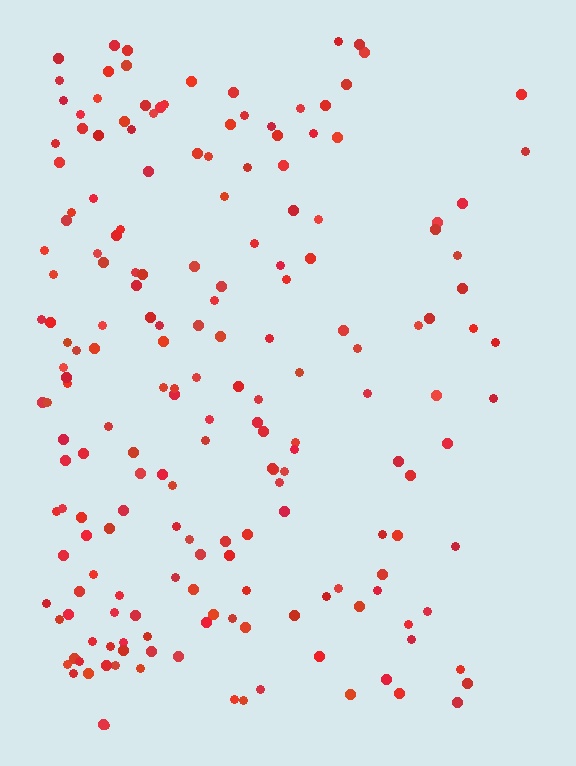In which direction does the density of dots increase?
From right to left, with the left side densest.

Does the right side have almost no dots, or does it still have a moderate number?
Still a moderate number, just noticeably fewer than the left.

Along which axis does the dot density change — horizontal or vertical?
Horizontal.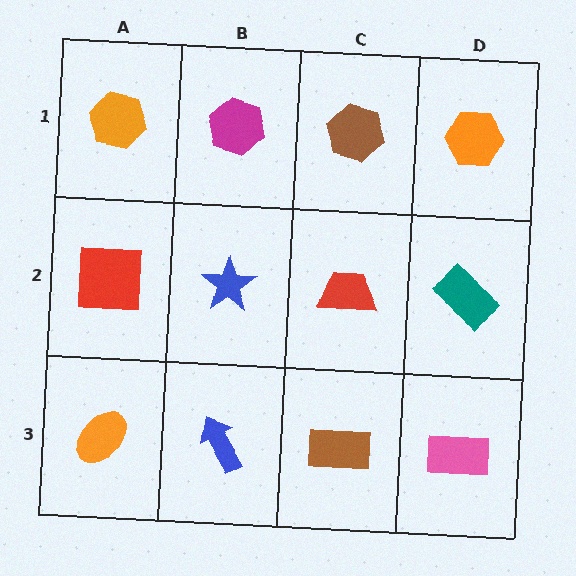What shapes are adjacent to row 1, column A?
A red square (row 2, column A), a magenta hexagon (row 1, column B).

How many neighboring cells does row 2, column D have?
3.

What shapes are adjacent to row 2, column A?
An orange hexagon (row 1, column A), an orange ellipse (row 3, column A), a blue star (row 2, column B).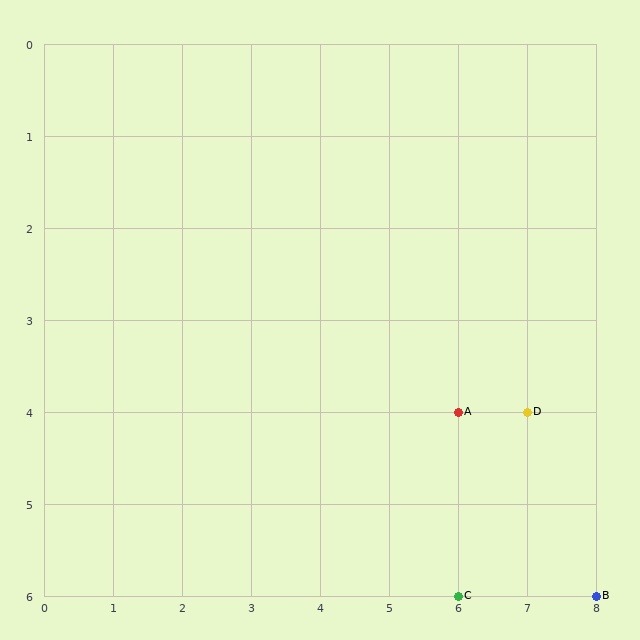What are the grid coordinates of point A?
Point A is at grid coordinates (6, 4).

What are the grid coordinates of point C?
Point C is at grid coordinates (6, 6).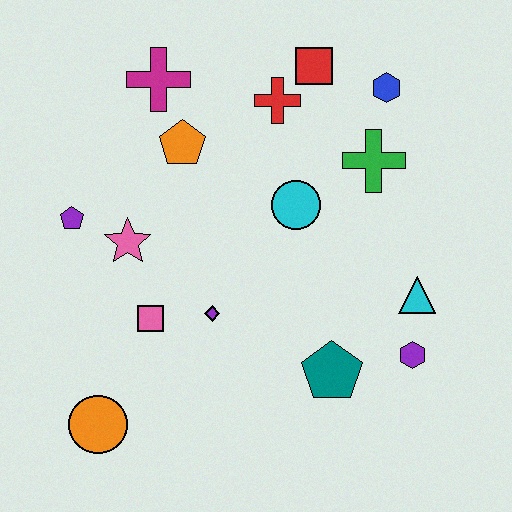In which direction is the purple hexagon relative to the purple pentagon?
The purple hexagon is to the right of the purple pentagon.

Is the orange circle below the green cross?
Yes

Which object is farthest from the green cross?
The orange circle is farthest from the green cross.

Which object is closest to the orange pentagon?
The magenta cross is closest to the orange pentagon.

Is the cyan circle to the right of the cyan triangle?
No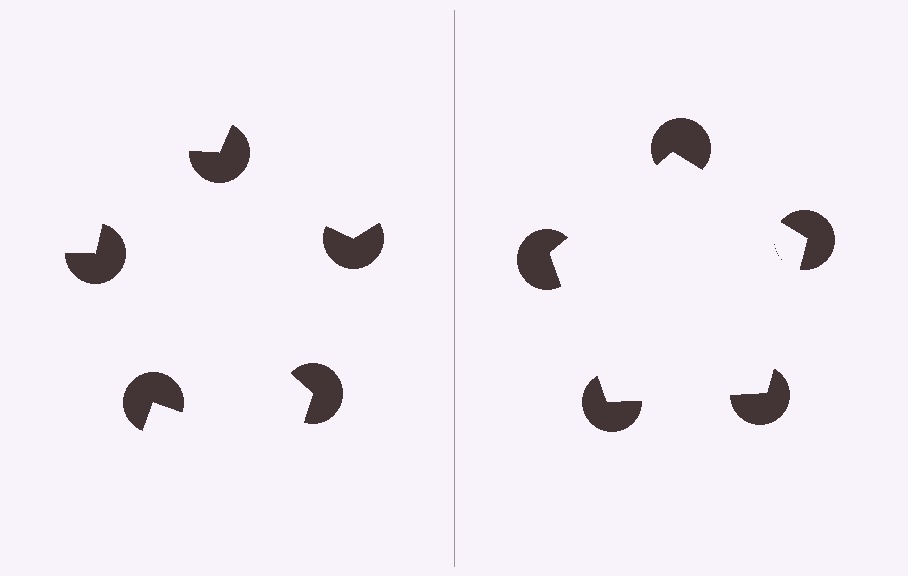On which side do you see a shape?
An illusory pentagon appears on the right side. On the left side the wedge cuts are rotated, so no coherent shape forms.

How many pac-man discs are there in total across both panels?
10 — 5 on each side.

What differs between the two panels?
The pac-man discs are positioned identically on both sides; only the wedge orientations differ. On the right they align to a pentagon; on the left they are misaligned.